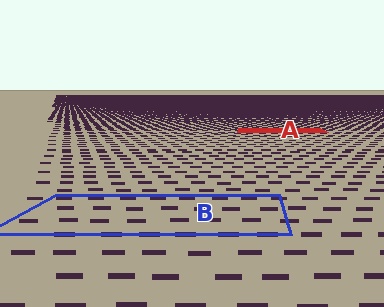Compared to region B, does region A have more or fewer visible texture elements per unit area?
Region A has more texture elements per unit area — they are packed more densely because it is farther away.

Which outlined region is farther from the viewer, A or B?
Region A is farther from the viewer — the texture elements inside it appear smaller and more densely packed.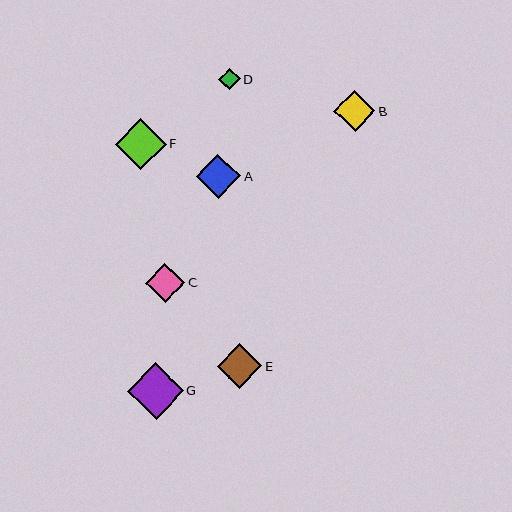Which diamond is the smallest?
Diamond D is the smallest with a size of approximately 22 pixels.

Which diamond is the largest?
Diamond G is the largest with a size of approximately 56 pixels.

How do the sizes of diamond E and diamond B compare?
Diamond E and diamond B are approximately the same size.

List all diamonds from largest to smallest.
From largest to smallest: G, F, E, A, B, C, D.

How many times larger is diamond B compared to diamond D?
Diamond B is approximately 1.9 times the size of diamond D.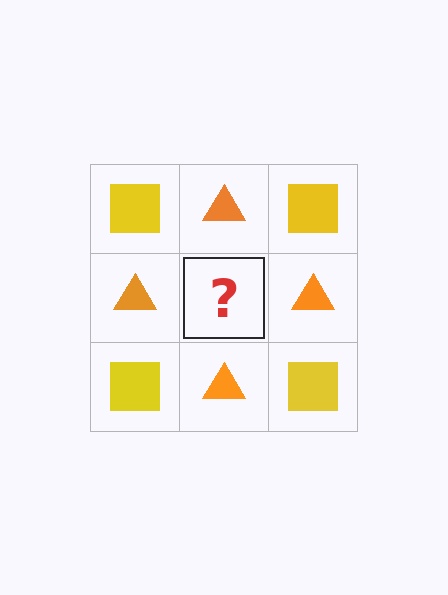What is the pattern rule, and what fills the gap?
The rule is that it alternates yellow square and orange triangle in a checkerboard pattern. The gap should be filled with a yellow square.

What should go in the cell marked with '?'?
The missing cell should contain a yellow square.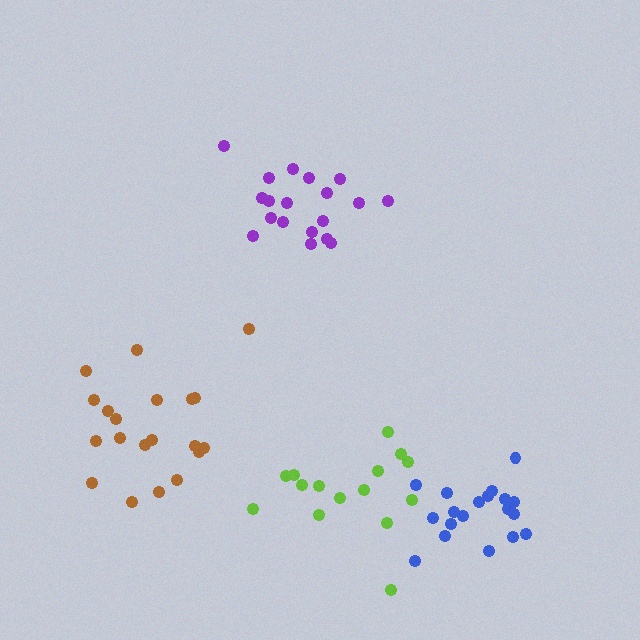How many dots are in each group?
Group 1: 15 dots, Group 2: 19 dots, Group 3: 19 dots, Group 4: 20 dots (73 total).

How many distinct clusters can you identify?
There are 4 distinct clusters.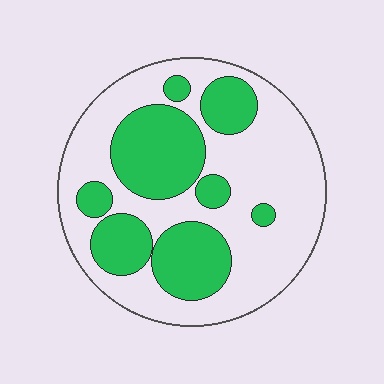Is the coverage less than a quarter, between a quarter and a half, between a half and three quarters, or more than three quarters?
Between a quarter and a half.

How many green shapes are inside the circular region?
8.